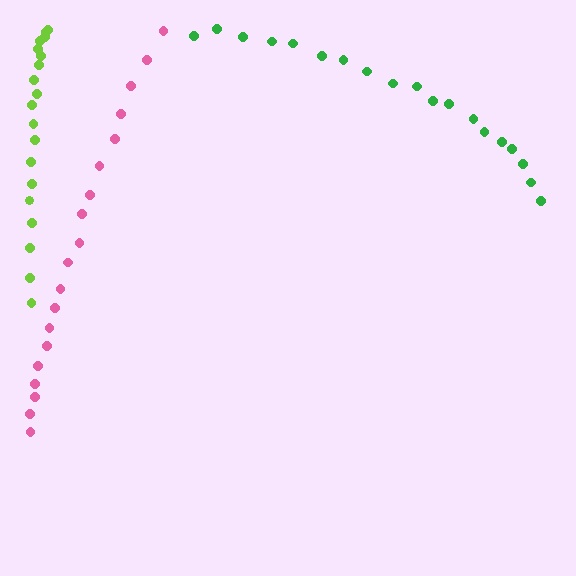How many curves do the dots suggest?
There are 3 distinct paths.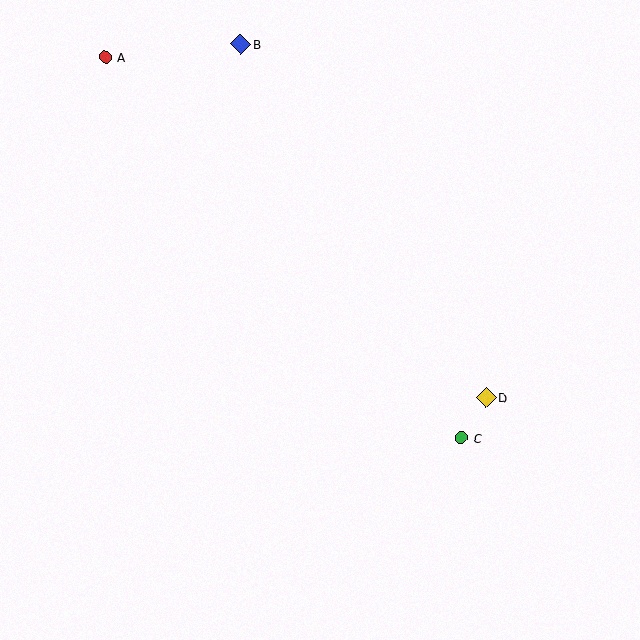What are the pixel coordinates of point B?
Point B is at (241, 44).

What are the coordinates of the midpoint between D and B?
The midpoint between D and B is at (363, 221).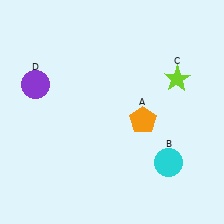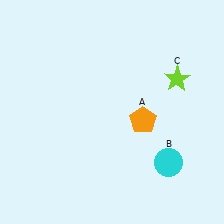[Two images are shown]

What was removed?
The purple circle (D) was removed in Image 2.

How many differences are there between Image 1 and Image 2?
There is 1 difference between the two images.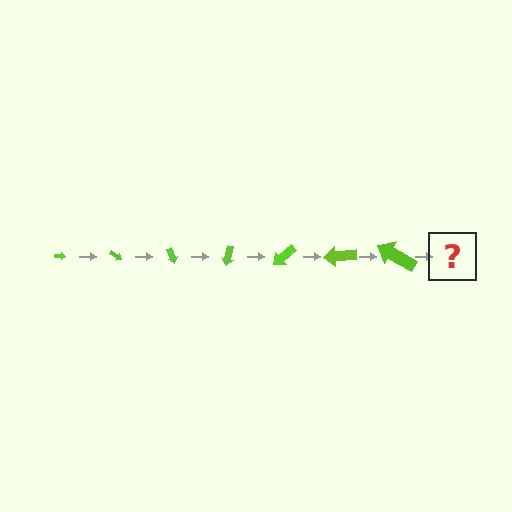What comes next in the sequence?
The next element should be an arrow, larger than the previous one and rotated 245 degrees from the start.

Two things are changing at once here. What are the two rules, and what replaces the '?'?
The two rules are that the arrow grows larger each step and it rotates 35 degrees each step. The '?' should be an arrow, larger than the previous one and rotated 245 degrees from the start.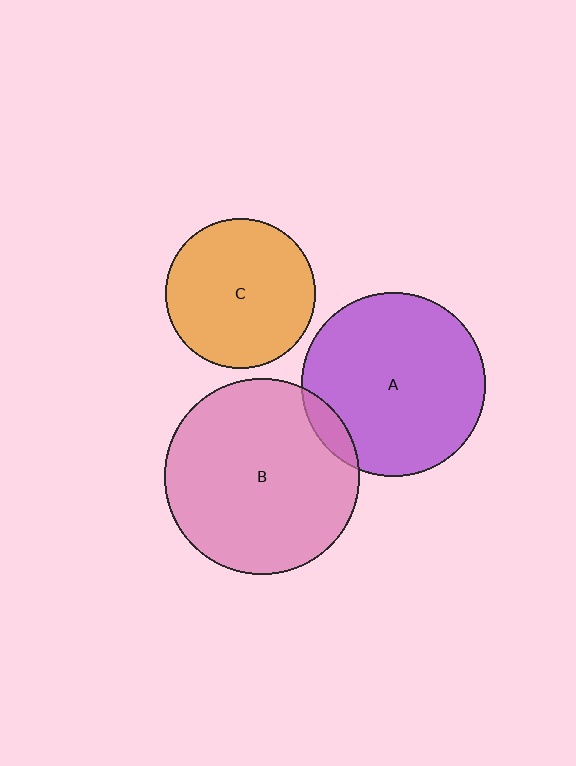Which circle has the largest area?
Circle B (pink).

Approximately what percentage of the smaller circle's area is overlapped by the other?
Approximately 10%.